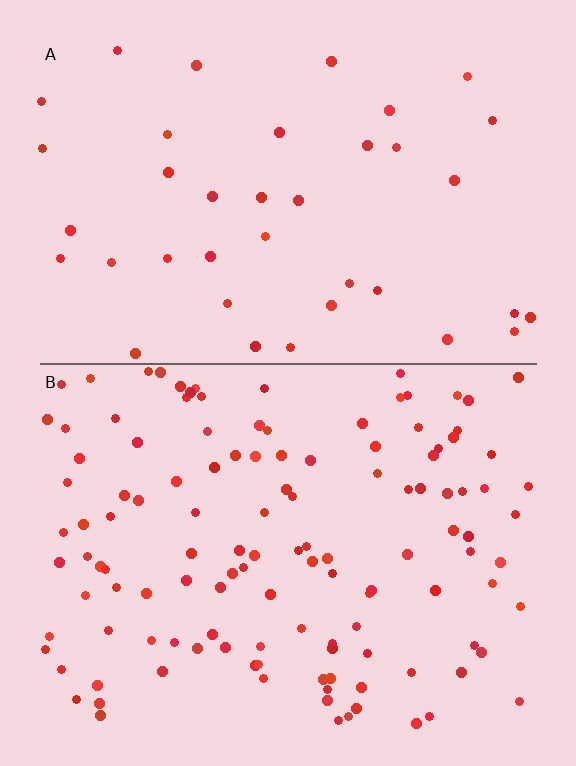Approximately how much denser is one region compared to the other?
Approximately 3.2× — region B over region A.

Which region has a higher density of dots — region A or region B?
B (the bottom).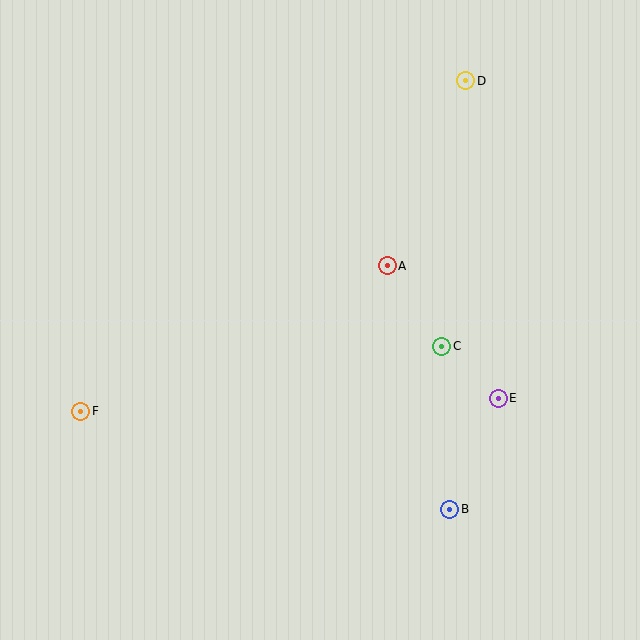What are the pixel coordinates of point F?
Point F is at (81, 411).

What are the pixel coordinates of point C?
Point C is at (442, 346).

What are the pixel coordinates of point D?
Point D is at (466, 81).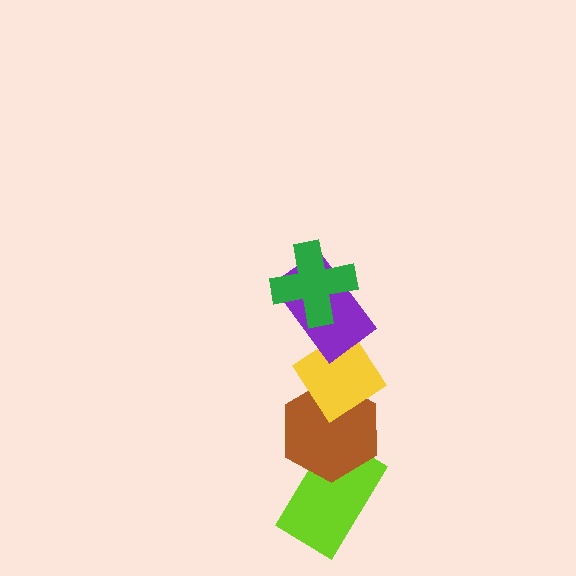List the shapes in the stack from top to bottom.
From top to bottom: the green cross, the purple rectangle, the yellow diamond, the brown hexagon, the lime rectangle.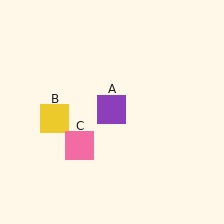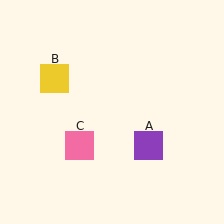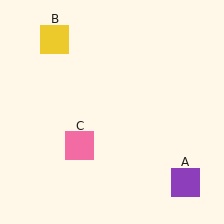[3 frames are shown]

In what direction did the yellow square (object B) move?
The yellow square (object B) moved up.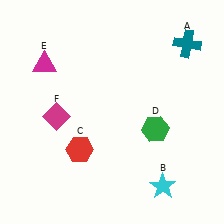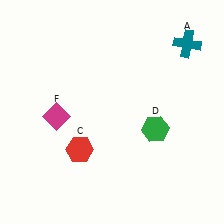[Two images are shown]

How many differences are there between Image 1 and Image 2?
There are 2 differences between the two images.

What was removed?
The magenta triangle (E), the cyan star (B) were removed in Image 2.